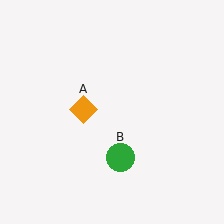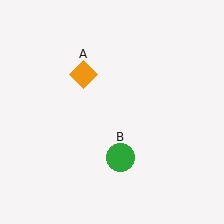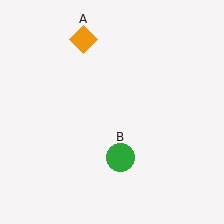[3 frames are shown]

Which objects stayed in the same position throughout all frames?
Green circle (object B) remained stationary.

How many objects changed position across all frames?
1 object changed position: orange diamond (object A).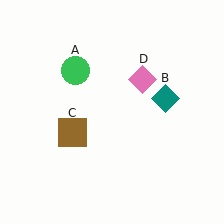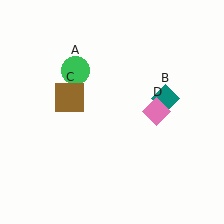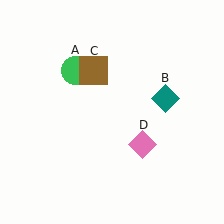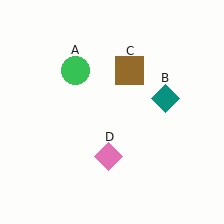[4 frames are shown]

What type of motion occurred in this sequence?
The brown square (object C), pink diamond (object D) rotated clockwise around the center of the scene.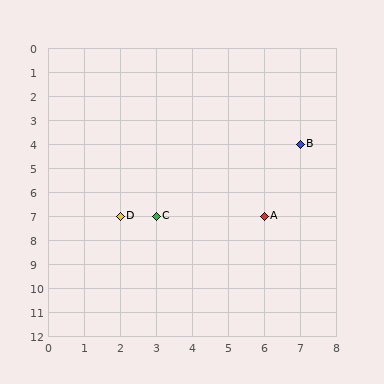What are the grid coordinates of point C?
Point C is at grid coordinates (3, 7).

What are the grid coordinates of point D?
Point D is at grid coordinates (2, 7).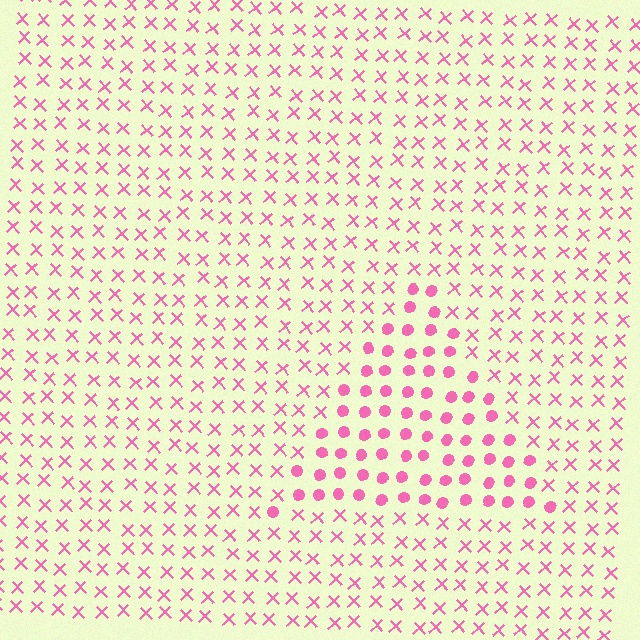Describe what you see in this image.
The image is filled with small pink elements arranged in a uniform grid. A triangle-shaped region contains circles, while the surrounding area contains X marks. The boundary is defined purely by the change in element shape.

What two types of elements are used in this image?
The image uses circles inside the triangle region and X marks outside it.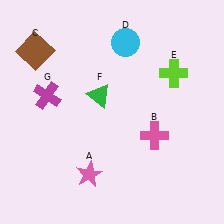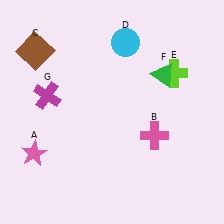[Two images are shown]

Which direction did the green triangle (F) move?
The green triangle (F) moved right.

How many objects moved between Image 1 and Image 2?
2 objects moved between the two images.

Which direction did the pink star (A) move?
The pink star (A) moved left.